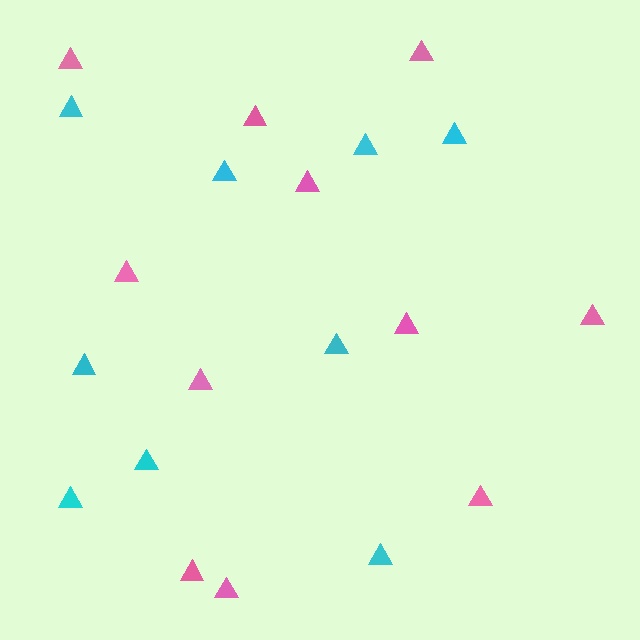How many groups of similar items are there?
There are 2 groups: one group of cyan triangles (9) and one group of pink triangles (11).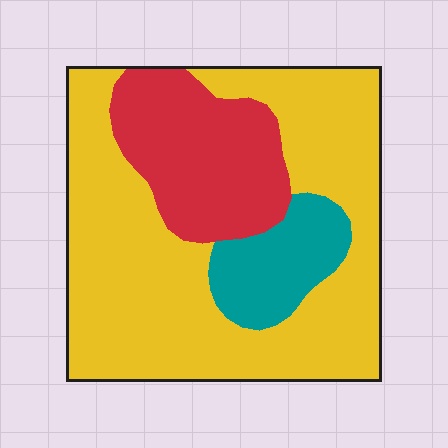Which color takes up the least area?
Teal, at roughly 10%.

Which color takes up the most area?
Yellow, at roughly 65%.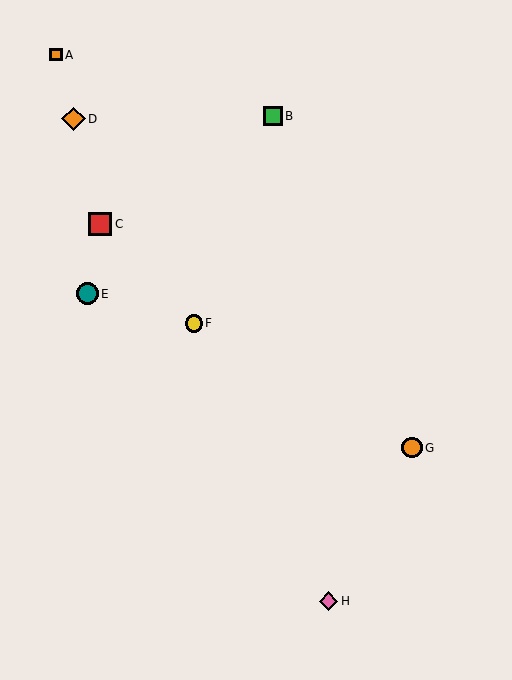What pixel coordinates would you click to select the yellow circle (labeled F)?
Click at (194, 323) to select the yellow circle F.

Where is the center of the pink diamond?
The center of the pink diamond is at (329, 601).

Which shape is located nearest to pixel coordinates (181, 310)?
The yellow circle (labeled F) at (194, 323) is nearest to that location.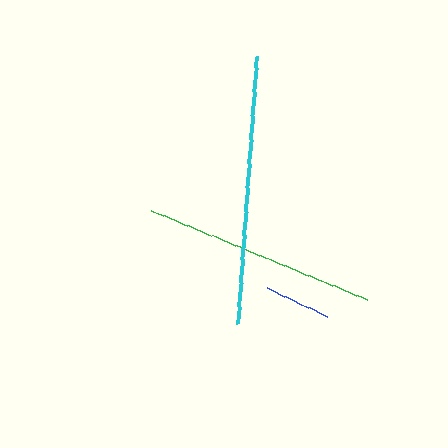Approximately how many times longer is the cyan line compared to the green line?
The cyan line is approximately 1.1 times the length of the green line.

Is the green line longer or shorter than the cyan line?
The cyan line is longer than the green line.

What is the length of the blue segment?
The blue segment is approximately 67 pixels long.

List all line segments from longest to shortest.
From longest to shortest: cyan, green, blue.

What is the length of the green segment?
The green segment is approximately 234 pixels long.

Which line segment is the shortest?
The blue line is the shortest at approximately 67 pixels.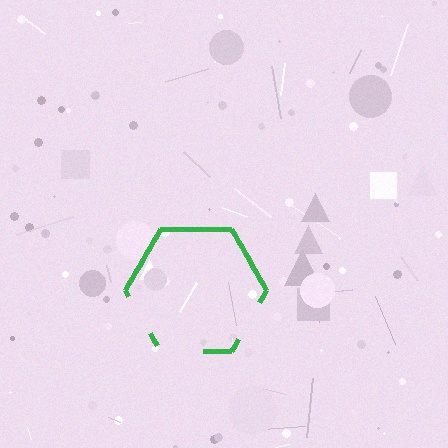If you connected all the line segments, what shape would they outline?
They would outline a hexagon.